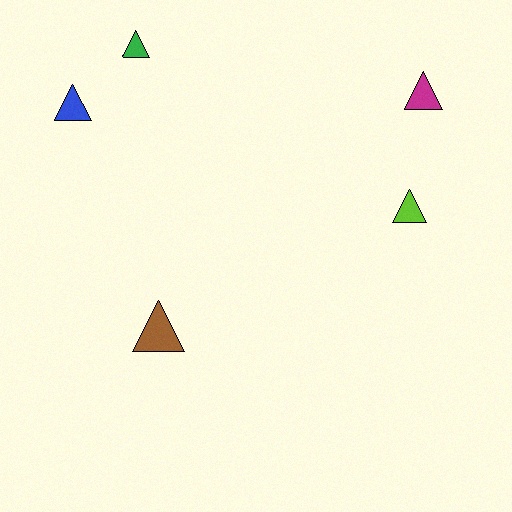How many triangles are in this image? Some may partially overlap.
There are 5 triangles.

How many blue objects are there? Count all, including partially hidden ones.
There is 1 blue object.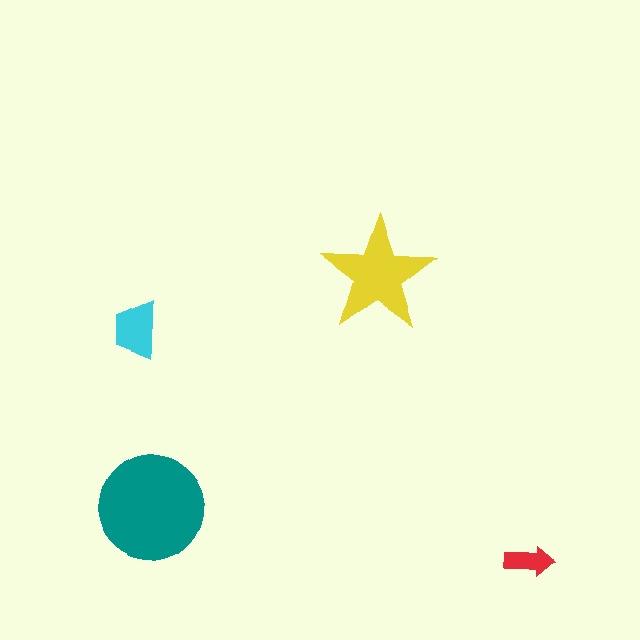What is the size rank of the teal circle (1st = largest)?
1st.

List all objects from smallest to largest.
The red arrow, the cyan trapezoid, the yellow star, the teal circle.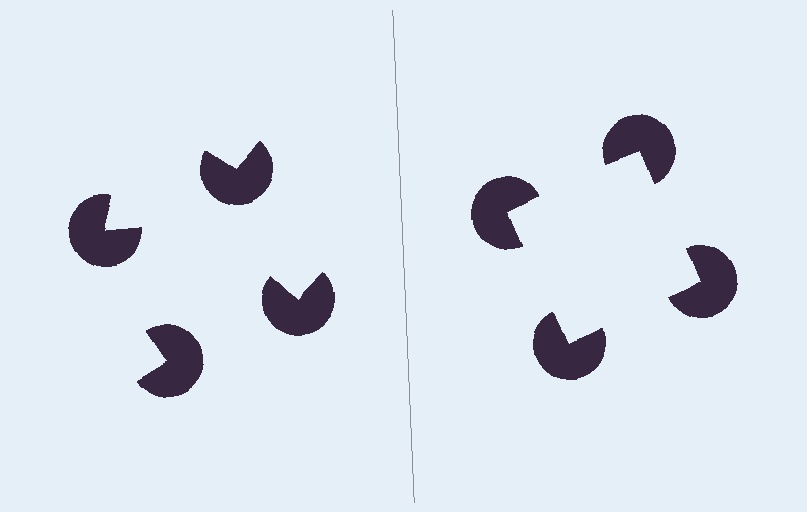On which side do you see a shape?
An illusory square appears on the right side. On the left side the wedge cuts are rotated, so no coherent shape forms.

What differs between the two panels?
The pac-man discs are positioned identically on both sides; only the wedge orientations differ. On the right they align to a square; on the left they are misaligned.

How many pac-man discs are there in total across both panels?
8 — 4 on each side.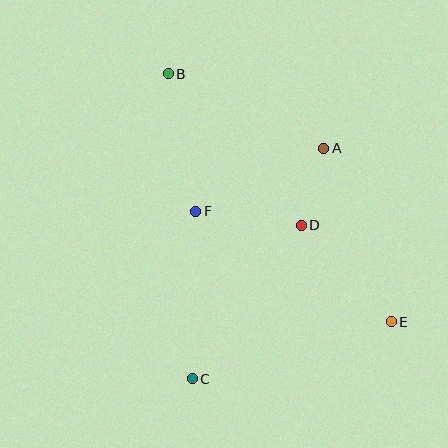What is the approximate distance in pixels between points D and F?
The distance between D and F is approximately 107 pixels.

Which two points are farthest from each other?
Points B and E are farthest from each other.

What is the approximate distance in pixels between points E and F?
The distance between E and F is approximately 225 pixels.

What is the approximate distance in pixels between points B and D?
The distance between B and D is approximately 202 pixels.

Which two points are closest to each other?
Points A and D are closest to each other.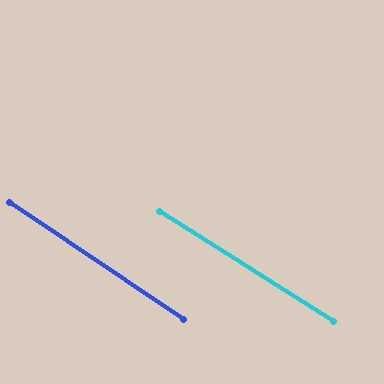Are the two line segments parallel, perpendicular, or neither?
Parallel — their directions differ by only 1.4°.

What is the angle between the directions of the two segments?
Approximately 1 degree.